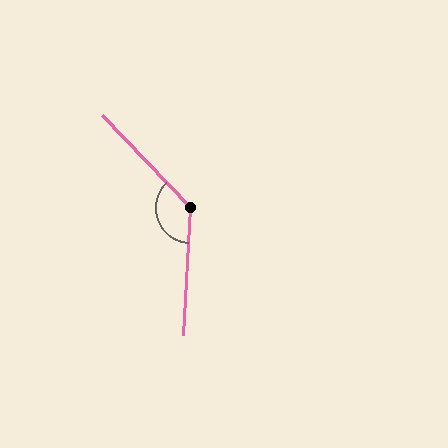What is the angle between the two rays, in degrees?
Approximately 133 degrees.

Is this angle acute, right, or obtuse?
It is obtuse.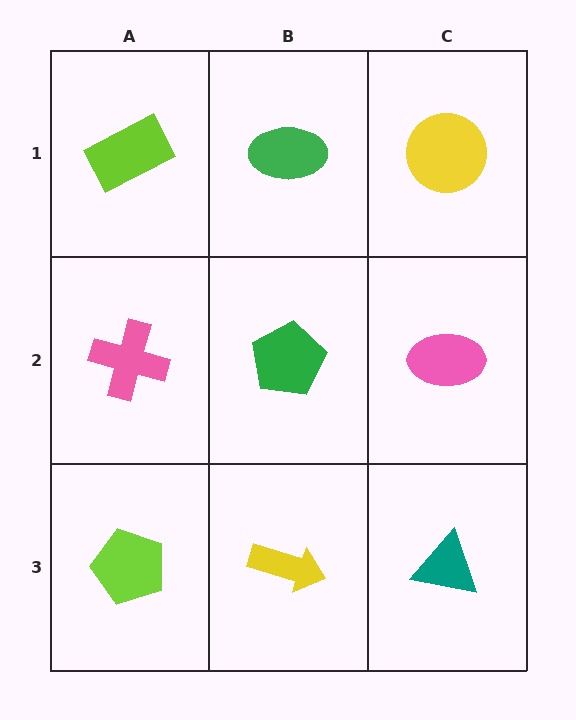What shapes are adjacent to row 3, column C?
A pink ellipse (row 2, column C), a yellow arrow (row 3, column B).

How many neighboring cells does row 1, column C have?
2.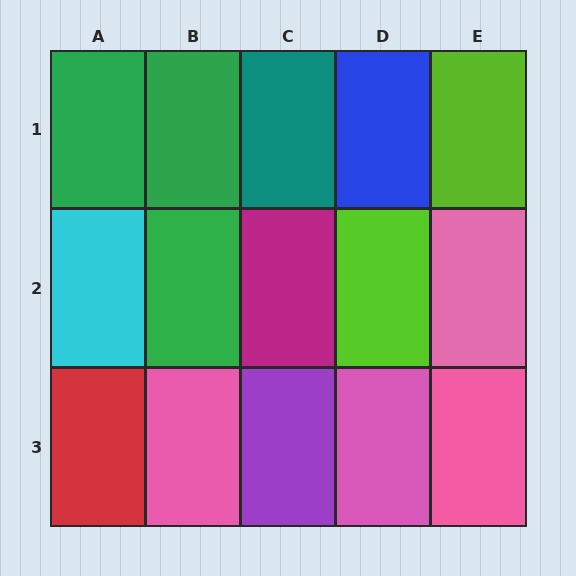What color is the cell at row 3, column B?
Pink.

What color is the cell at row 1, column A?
Green.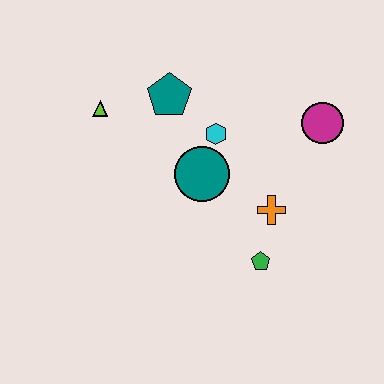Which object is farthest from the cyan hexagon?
The green pentagon is farthest from the cyan hexagon.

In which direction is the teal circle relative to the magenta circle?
The teal circle is to the left of the magenta circle.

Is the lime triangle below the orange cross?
No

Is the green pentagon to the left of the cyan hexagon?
No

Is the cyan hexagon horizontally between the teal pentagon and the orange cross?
Yes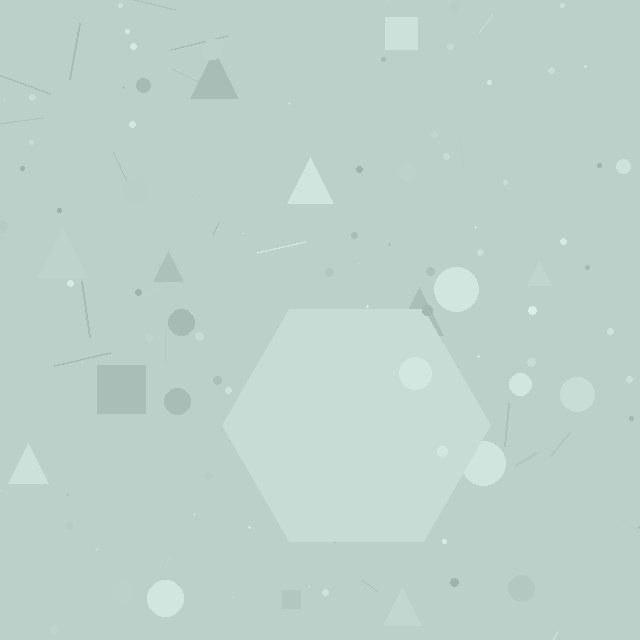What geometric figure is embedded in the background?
A hexagon is embedded in the background.